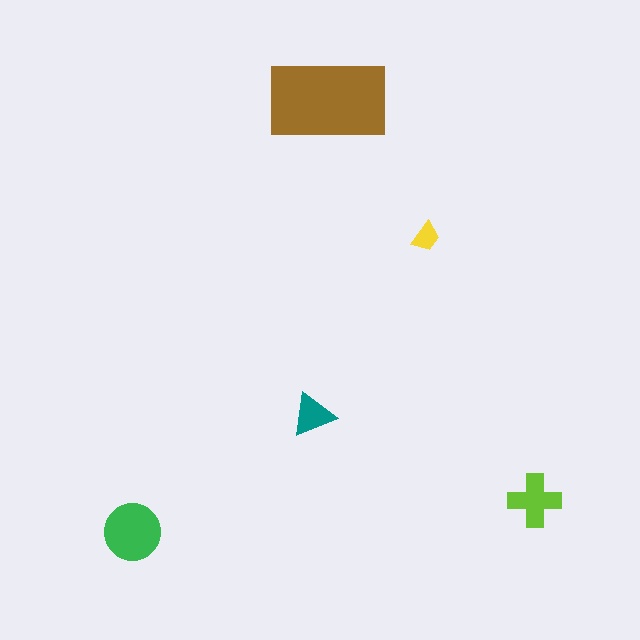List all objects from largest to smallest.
The brown rectangle, the green circle, the lime cross, the teal triangle, the yellow trapezoid.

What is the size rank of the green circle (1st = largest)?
2nd.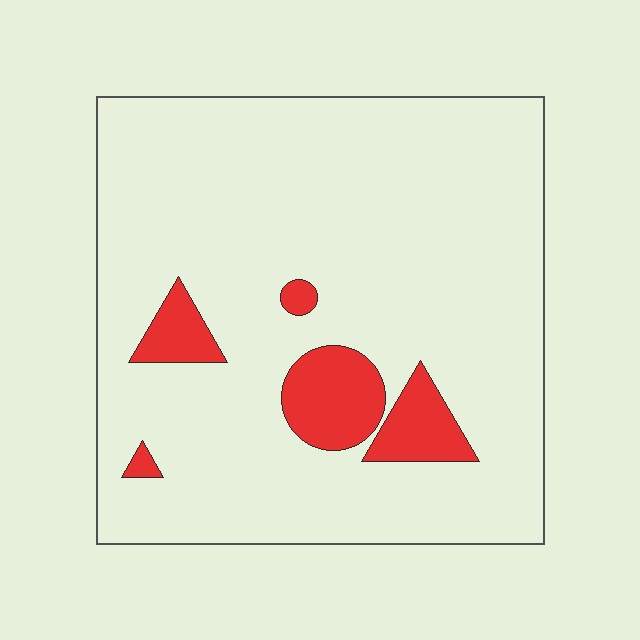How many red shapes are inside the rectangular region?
5.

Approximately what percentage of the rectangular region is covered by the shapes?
Approximately 10%.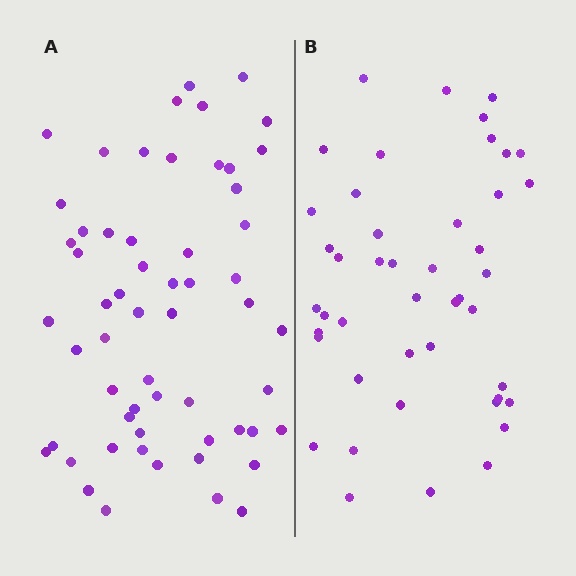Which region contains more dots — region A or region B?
Region A (the left region) has more dots.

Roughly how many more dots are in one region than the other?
Region A has approximately 15 more dots than region B.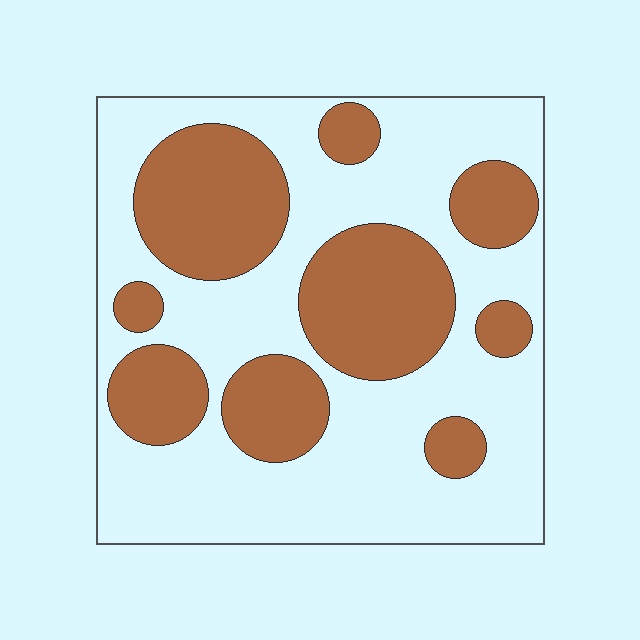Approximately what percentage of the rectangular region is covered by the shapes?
Approximately 35%.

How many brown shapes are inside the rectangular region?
9.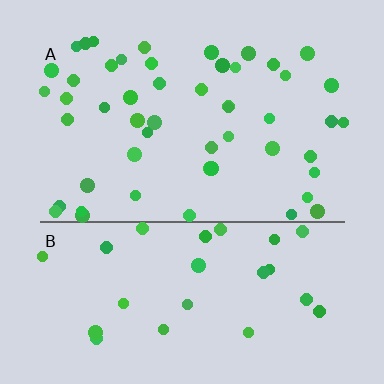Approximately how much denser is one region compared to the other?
Approximately 1.8× — region A over region B.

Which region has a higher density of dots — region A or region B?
A (the top).